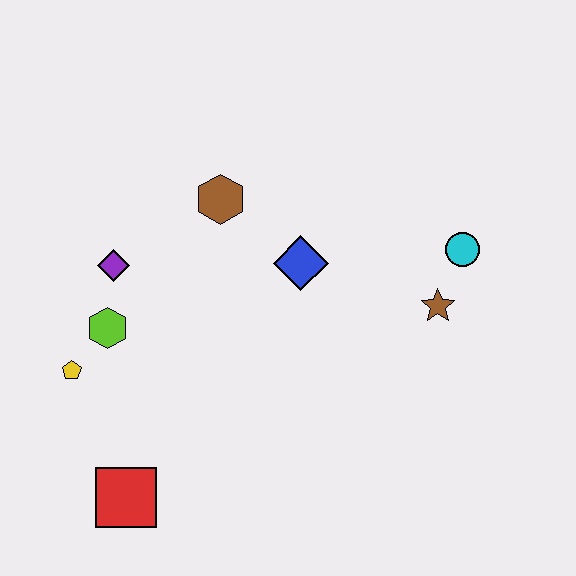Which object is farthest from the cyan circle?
The red square is farthest from the cyan circle.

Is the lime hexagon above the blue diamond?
No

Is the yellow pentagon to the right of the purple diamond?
No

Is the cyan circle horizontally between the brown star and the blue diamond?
No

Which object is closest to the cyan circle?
The brown star is closest to the cyan circle.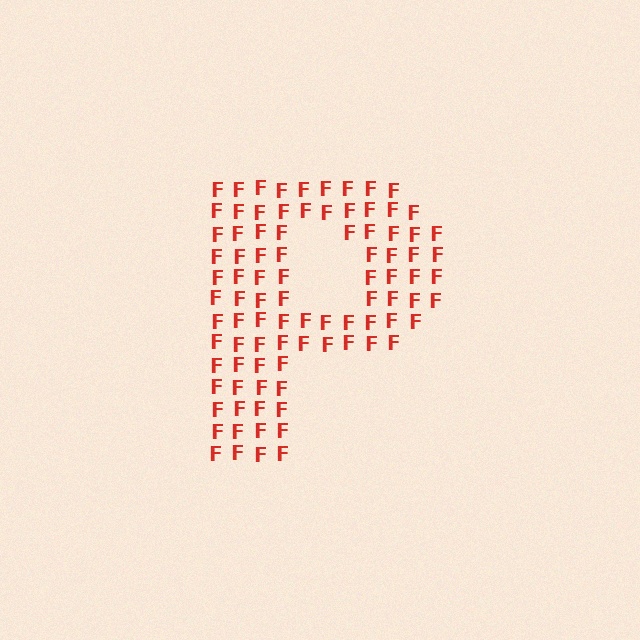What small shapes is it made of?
It is made of small letter F's.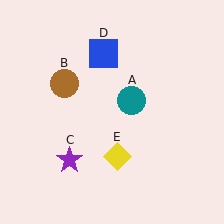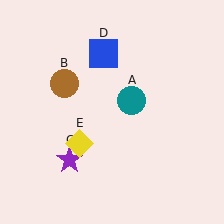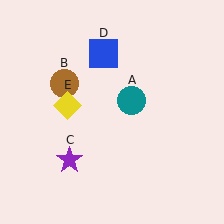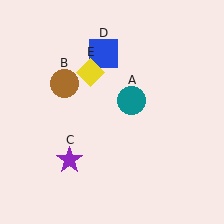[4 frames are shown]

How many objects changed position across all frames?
1 object changed position: yellow diamond (object E).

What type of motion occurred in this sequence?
The yellow diamond (object E) rotated clockwise around the center of the scene.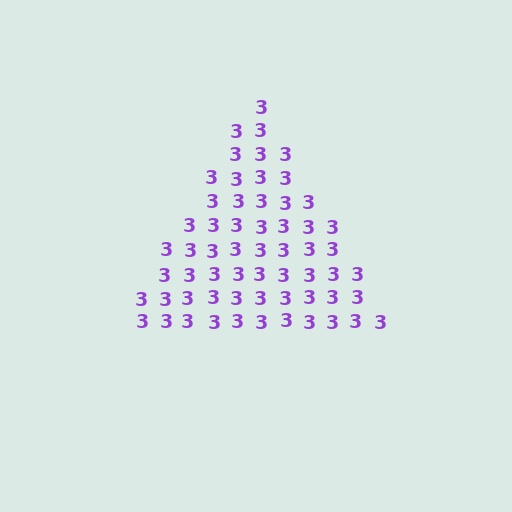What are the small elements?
The small elements are digit 3's.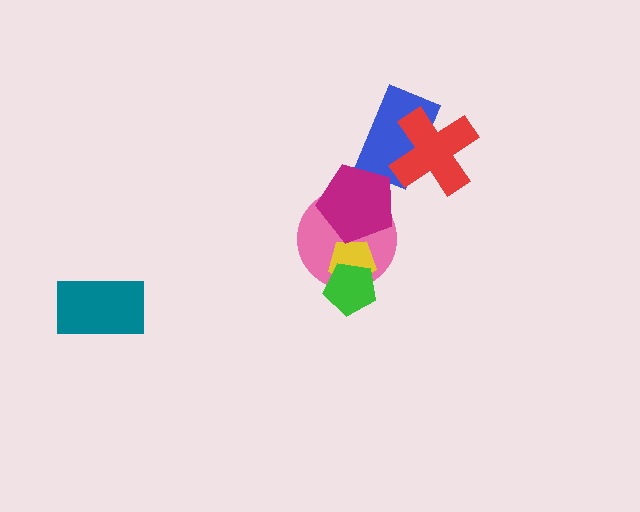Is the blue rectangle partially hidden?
Yes, it is partially covered by another shape.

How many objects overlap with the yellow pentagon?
3 objects overlap with the yellow pentagon.